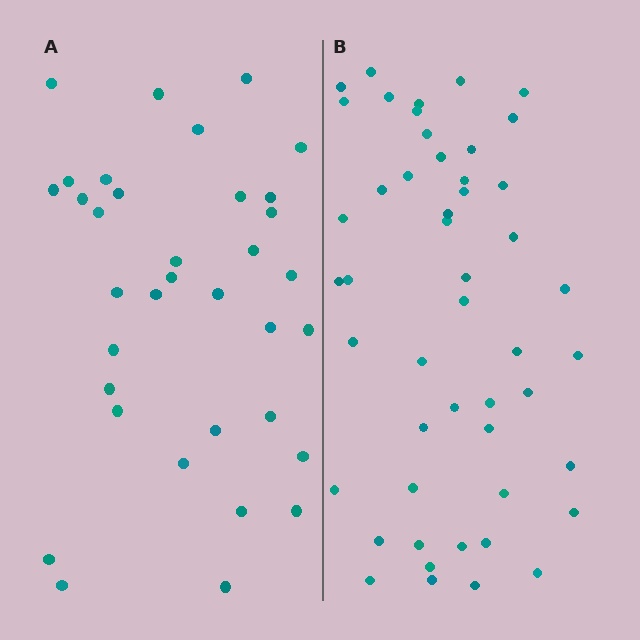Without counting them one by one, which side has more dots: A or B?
Region B (the right region) has more dots.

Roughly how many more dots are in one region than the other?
Region B has approximately 15 more dots than region A.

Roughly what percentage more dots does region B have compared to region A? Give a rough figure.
About 40% more.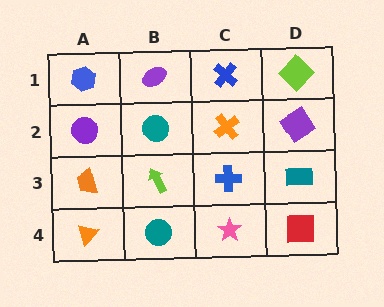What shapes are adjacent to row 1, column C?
An orange cross (row 2, column C), a purple ellipse (row 1, column B), a lime diamond (row 1, column D).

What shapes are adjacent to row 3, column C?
An orange cross (row 2, column C), a pink star (row 4, column C), a lime arrow (row 3, column B), a teal rectangle (row 3, column D).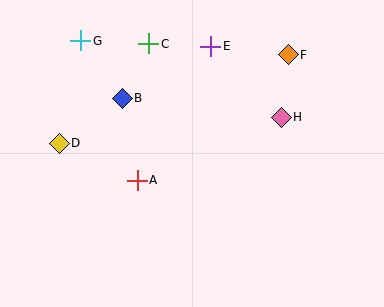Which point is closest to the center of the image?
Point A at (137, 180) is closest to the center.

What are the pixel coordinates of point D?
Point D is at (59, 143).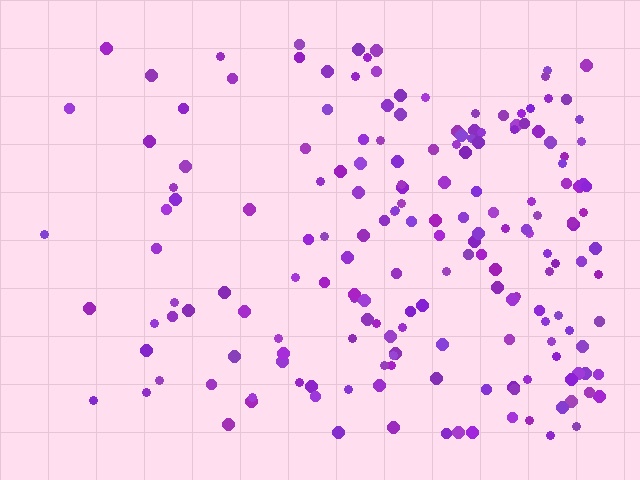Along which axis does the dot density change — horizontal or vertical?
Horizontal.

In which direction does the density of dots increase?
From left to right, with the right side densest.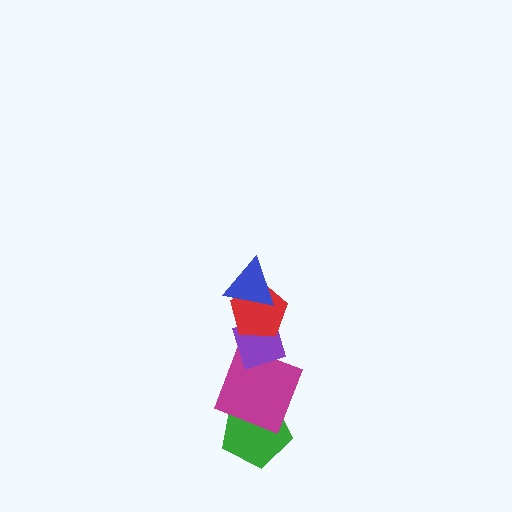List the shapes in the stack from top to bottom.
From top to bottom: the blue triangle, the red pentagon, the purple diamond, the magenta square, the green pentagon.